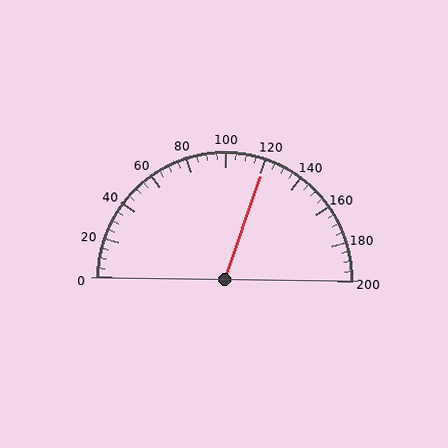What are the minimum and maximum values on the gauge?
The gauge ranges from 0 to 200.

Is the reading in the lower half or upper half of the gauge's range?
The reading is in the upper half of the range (0 to 200).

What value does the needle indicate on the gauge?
The needle indicates approximately 120.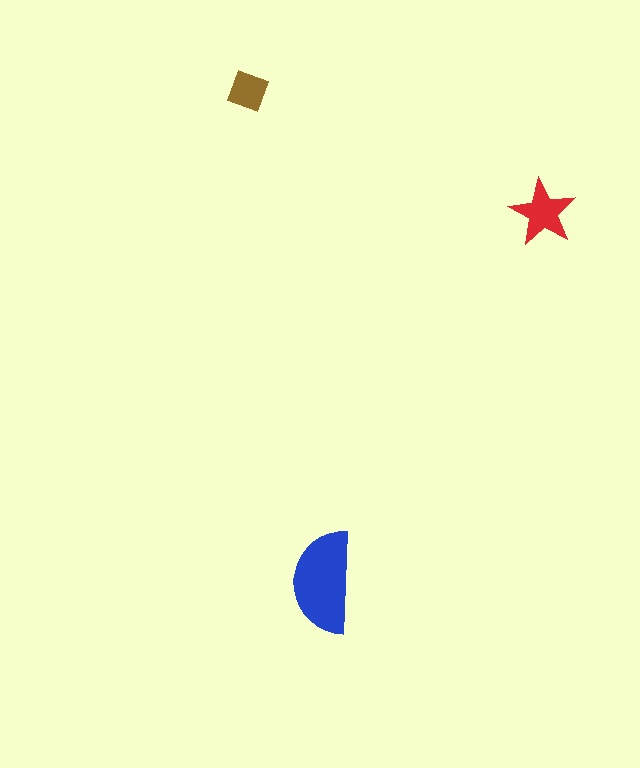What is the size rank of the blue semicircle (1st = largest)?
1st.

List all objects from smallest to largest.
The brown diamond, the red star, the blue semicircle.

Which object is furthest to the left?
The brown diamond is leftmost.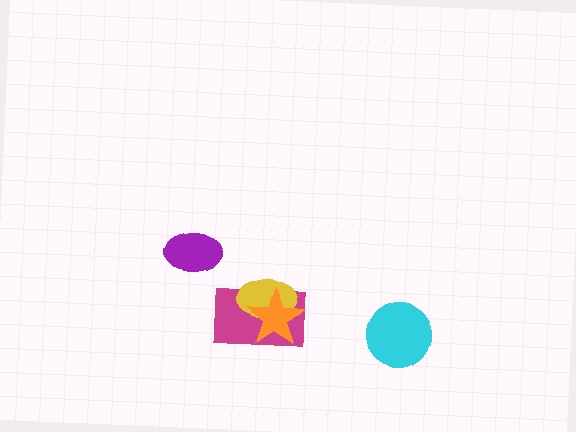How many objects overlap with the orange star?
2 objects overlap with the orange star.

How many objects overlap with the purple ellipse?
0 objects overlap with the purple ellipse.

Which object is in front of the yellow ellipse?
The orange star is in front of the yellow ellipse.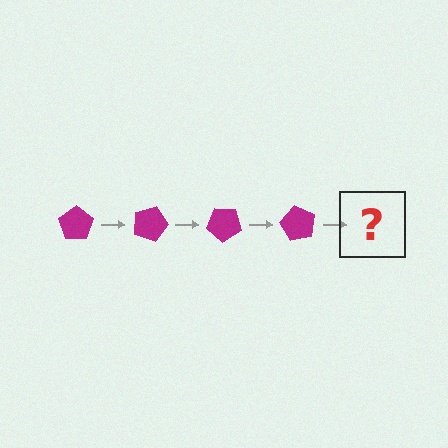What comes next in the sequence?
The next element should be a magenta pentagon rotated 80 degrees.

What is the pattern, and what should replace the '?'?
The pattern is that the pentagon rotates 20 degrees each step. The '?' should be a magenta pentagon rotated 80 degrees.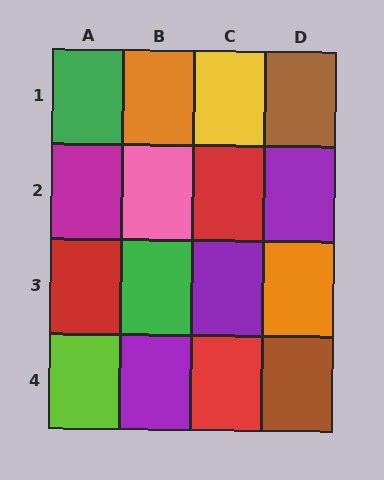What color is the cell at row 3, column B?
Green.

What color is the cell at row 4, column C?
Red.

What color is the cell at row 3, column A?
Red.